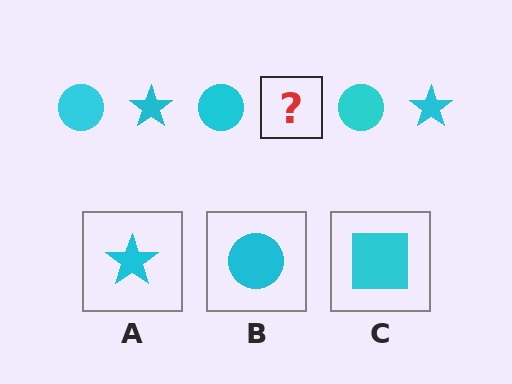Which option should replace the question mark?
Option A.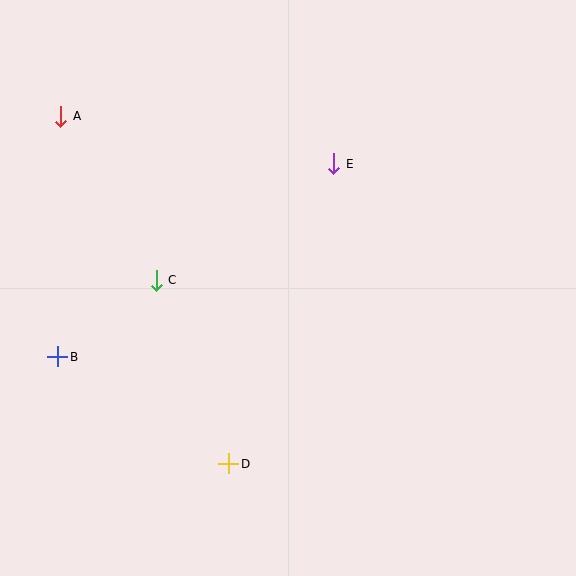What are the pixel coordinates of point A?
Point A is at (61, 116).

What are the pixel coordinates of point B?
Point B is at (58, 357).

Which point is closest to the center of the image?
Point C at (156, 280) is closest to the center.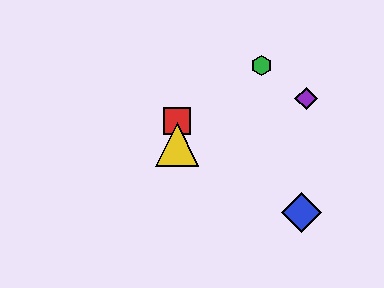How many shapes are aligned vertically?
2 shapes (the red square, the yellow triangle) are aligned vertically.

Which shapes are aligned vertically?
The red square, the yellow triangle are aligned vertically.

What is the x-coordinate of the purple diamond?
The purple diamond is at x≈306.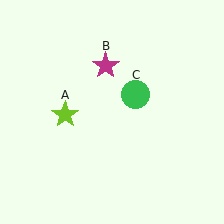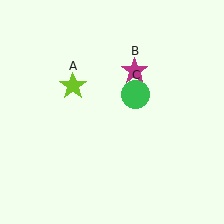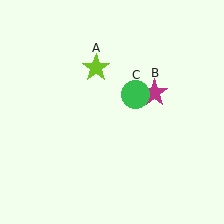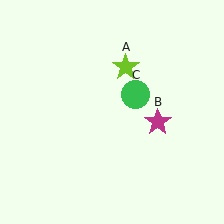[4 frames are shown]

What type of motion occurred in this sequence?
The lime star (object A), magenta star (object B) rotated clockwise around the center of the scene.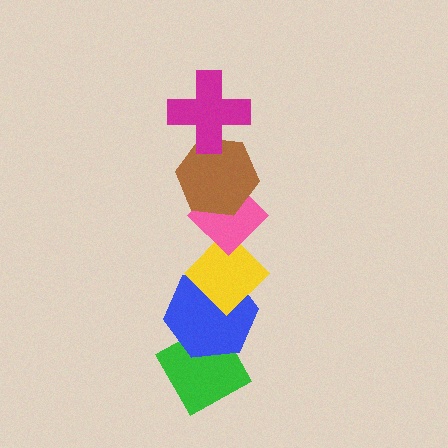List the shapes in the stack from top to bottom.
From top to bottom: the magenta cross, the brown hexagon, the pink diamond, the yellow diamond, the blue hexagon, the green diamond.